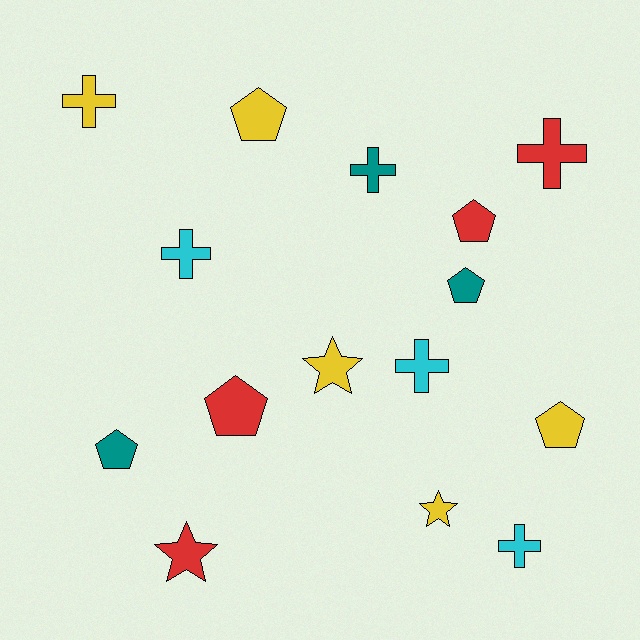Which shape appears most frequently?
Cross, with 6 objects.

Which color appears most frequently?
Yellow, with 5 objects.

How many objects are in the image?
There are 15 objects.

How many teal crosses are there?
There is 1 teal cross.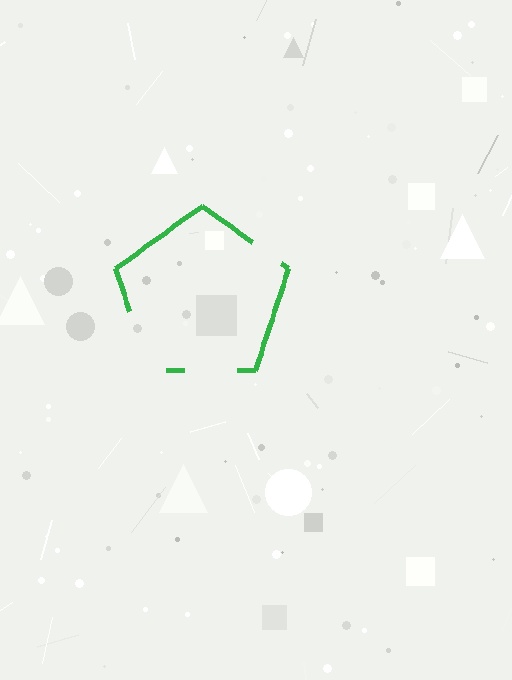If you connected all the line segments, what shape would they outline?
They would outline a pentagon.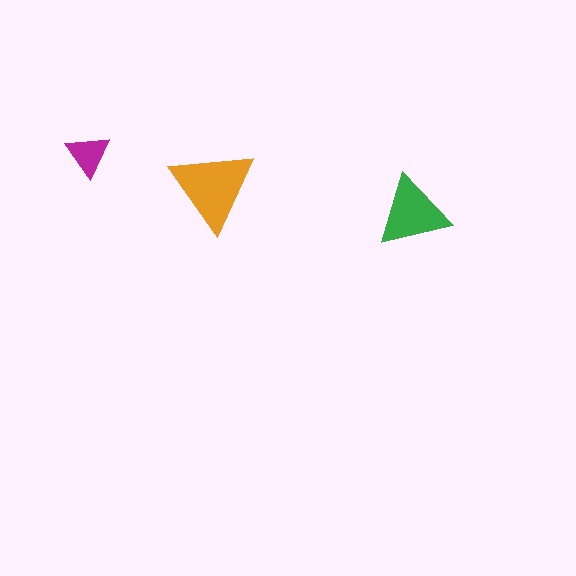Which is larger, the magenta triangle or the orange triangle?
The orange one.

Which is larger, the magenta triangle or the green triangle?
The green one.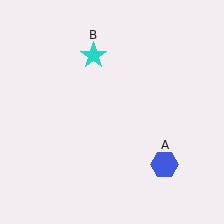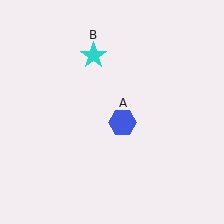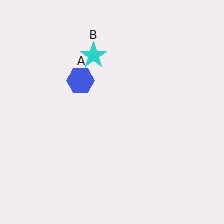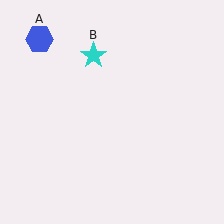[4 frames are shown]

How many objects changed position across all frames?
1 object changed position: blue hexagon (object A).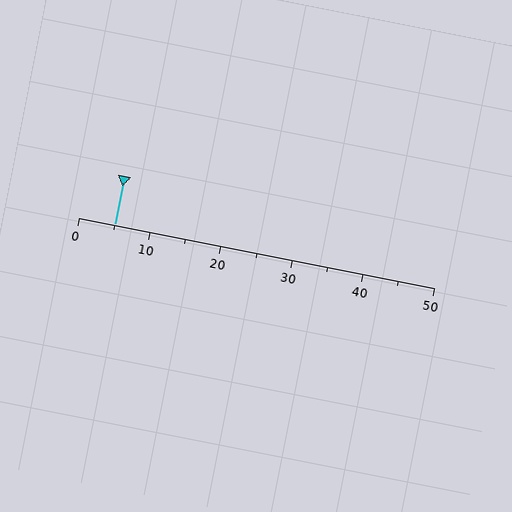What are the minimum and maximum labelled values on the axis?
The axis runs from 0 to 50.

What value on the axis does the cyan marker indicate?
The marker indicates approximately 5.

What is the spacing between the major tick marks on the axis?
The major ticks are spaced 10 apart.